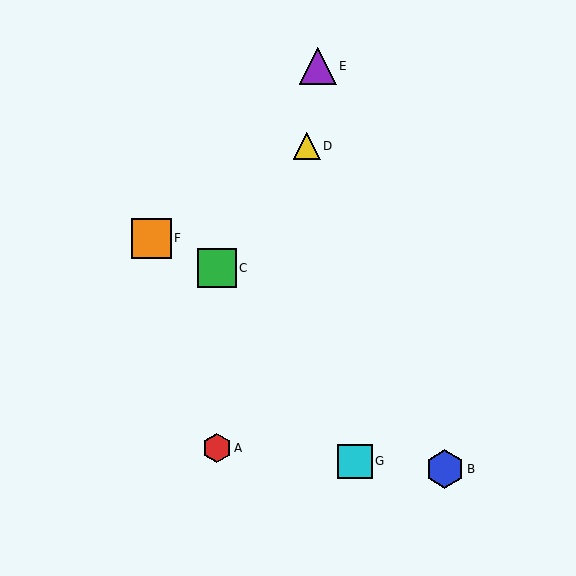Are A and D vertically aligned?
No, A is at x≈217 and D is at x≈307.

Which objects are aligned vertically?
Objects A, C are aligned vertically.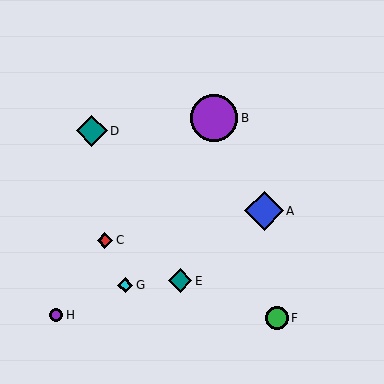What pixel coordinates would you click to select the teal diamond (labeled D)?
Click at (92, 131) to select the teal diamond D.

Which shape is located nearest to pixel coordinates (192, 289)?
The teal diamond (labeled E) at (180, 281) is nearest to that location.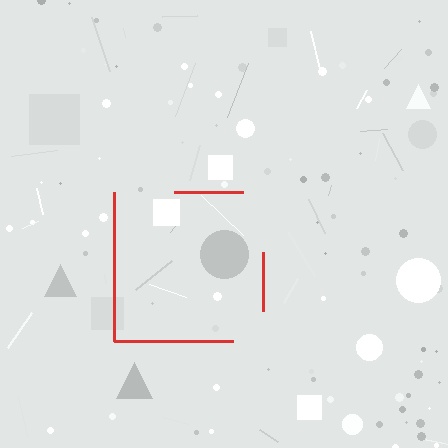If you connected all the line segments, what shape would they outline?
They would outline a square.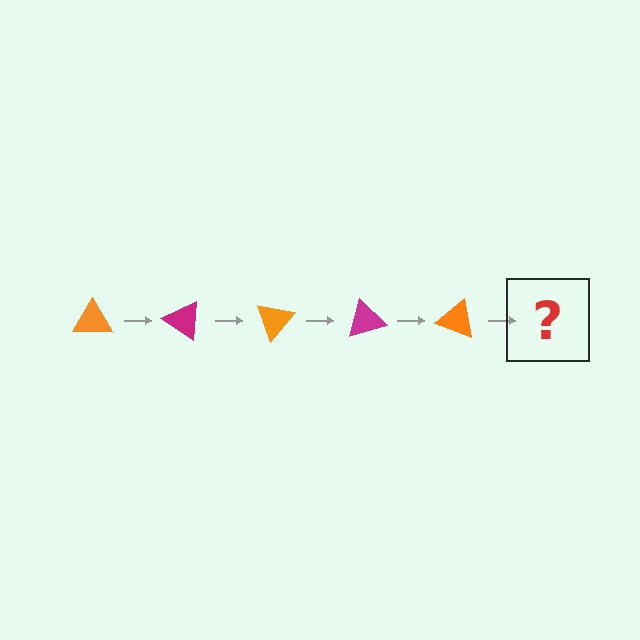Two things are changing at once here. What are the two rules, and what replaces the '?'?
The two rules are that it rotates 35 degrees each step and the color cycles through orange and magenta. The '?' should be a magenta triangle, rotated 175 degrees from the start.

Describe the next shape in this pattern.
It should be a magenta triangle, rotated 175 degrees from the start.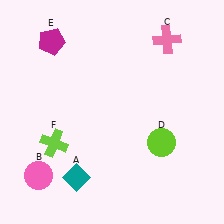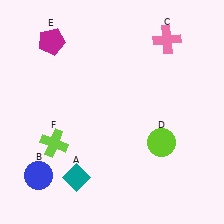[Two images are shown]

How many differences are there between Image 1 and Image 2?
There is 1 difference between the two images.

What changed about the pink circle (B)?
In Image 1, B is pink. In Image 2, it changed to blue.